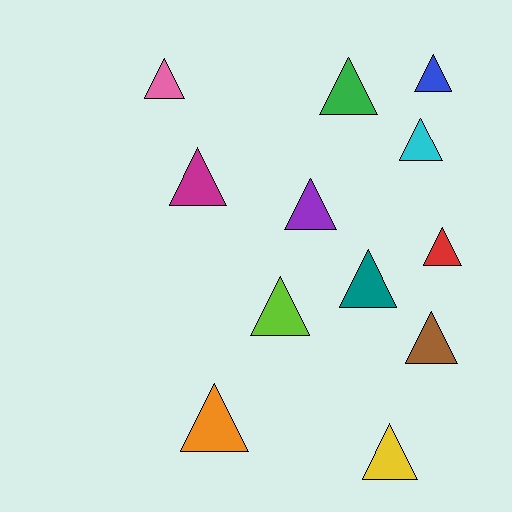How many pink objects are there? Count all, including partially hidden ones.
There is 1 pink object.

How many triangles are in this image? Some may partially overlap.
There are 12 triangles.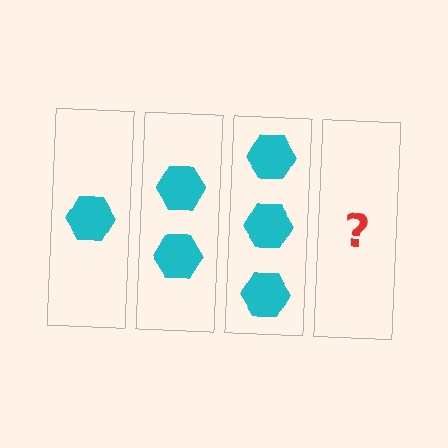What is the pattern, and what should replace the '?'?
The pattern is that each step adds one more hexagon. The '?' should be 4 hexagons.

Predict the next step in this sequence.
The next step is 4 hexagons.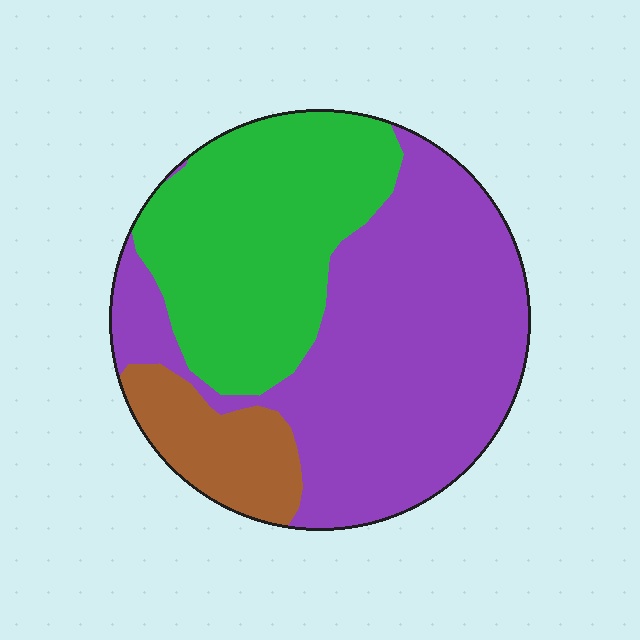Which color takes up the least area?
Brown, at roughly 10%.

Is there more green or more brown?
Green.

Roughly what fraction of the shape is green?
Green takes up about one third (1/3) of the shape.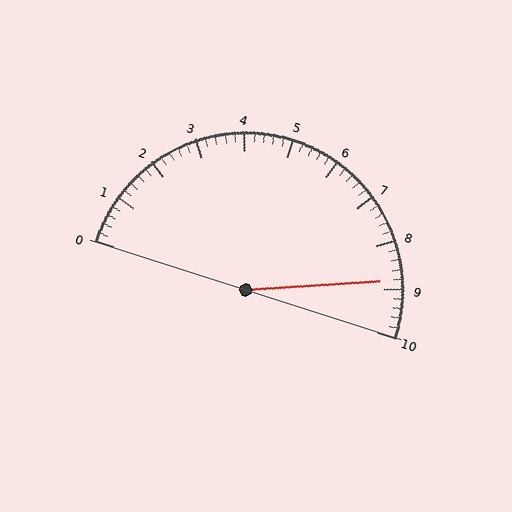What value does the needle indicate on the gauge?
The needle indicates approximately 8.8.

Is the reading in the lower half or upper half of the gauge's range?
The reading is in the upper half of the range (0 to 10).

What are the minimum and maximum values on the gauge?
The gauge ranges from 0 to 10.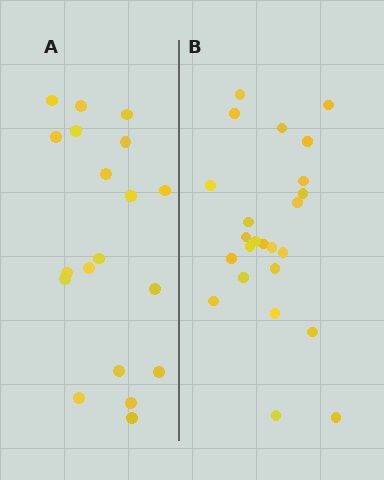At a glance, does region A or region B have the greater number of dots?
Region B (the right region) has more dots.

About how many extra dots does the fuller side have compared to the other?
Region B has about 5 more dots than region A.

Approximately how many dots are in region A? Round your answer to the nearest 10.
About 20 dots. (The exact count is 19, which rounds to 20.)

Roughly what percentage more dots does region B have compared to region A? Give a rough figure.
About 25% more.